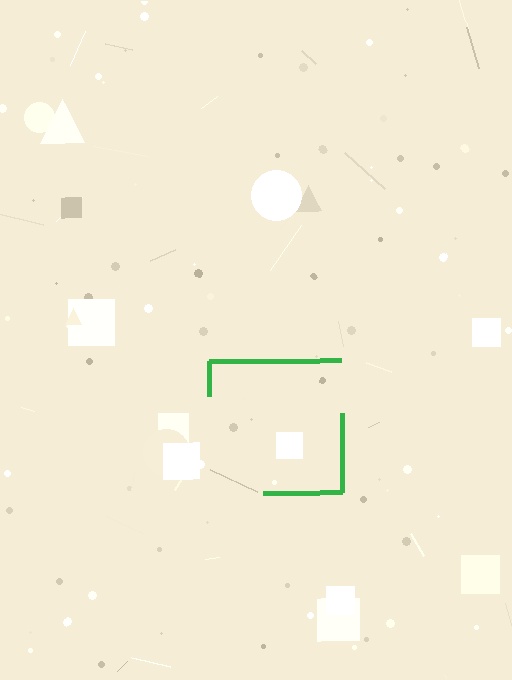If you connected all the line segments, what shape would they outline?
They would outline a square.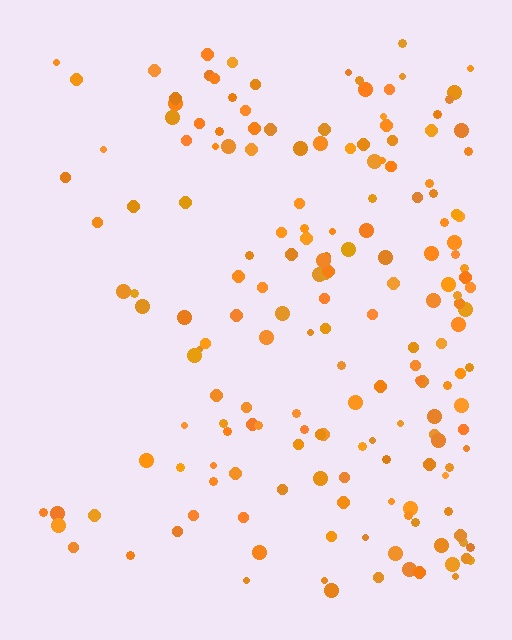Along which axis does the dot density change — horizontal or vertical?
Horizontal.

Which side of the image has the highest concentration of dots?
The right.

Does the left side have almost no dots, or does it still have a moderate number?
Still a moderate number, just noticeably fewer than the right.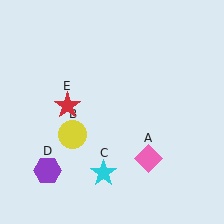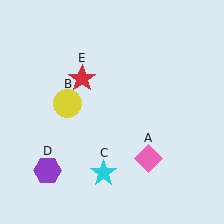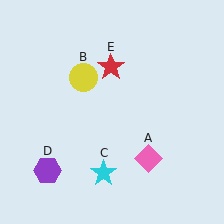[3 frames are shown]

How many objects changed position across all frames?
2 objects changed position: yellow circle (object B), red star (object E).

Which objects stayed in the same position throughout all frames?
Pink diamond (object A) and cyan star (object C) and purple hexagon (object D) remained stationary.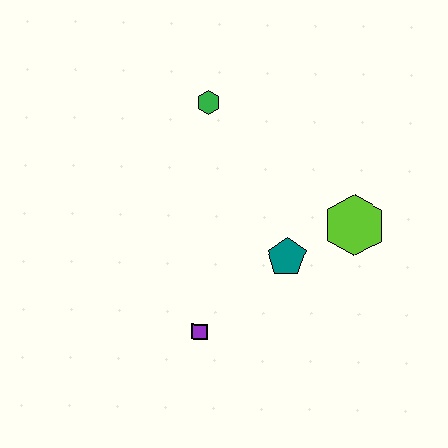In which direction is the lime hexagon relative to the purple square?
The lime hexagon is to the right of the purple square.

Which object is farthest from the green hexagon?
The purple square is farthest from the green hexagon.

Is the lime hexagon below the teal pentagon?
No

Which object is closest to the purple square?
The teal pentagon is closest to the purple square.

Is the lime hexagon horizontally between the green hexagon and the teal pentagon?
No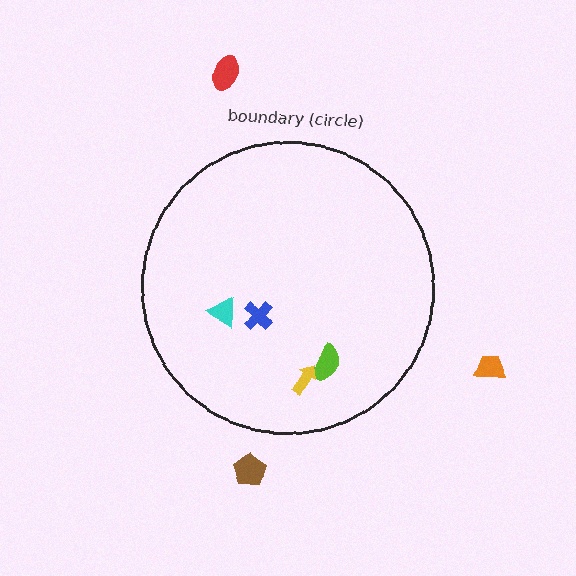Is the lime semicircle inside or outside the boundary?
Inside.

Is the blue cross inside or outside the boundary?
Inside.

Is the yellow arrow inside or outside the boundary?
Inside.